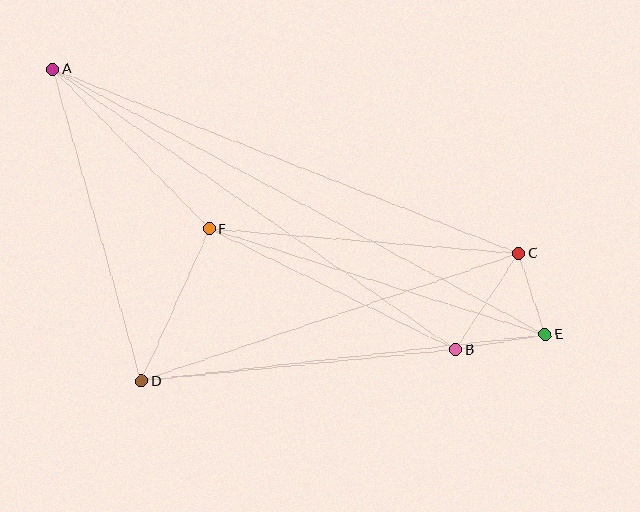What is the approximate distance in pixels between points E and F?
The distance between E and F is approximately 352 pixels.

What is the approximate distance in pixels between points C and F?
The distance between C and F is approximately 310 pixels.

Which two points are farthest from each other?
Points A and E are farthest from each other.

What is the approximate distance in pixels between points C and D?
The distance between C and D is approximately 398 pixels.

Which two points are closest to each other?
Points C and E are closest to each other.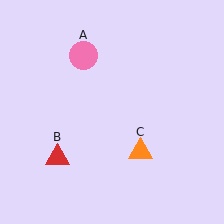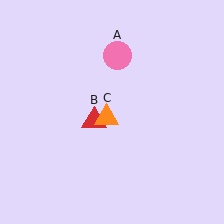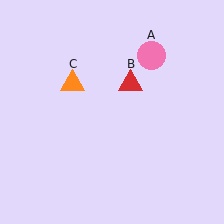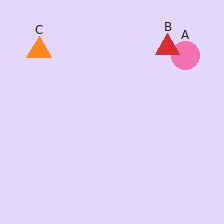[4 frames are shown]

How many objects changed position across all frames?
3 objects changed position: pink circle (object A), red triangle (object B), orange triangle (object C).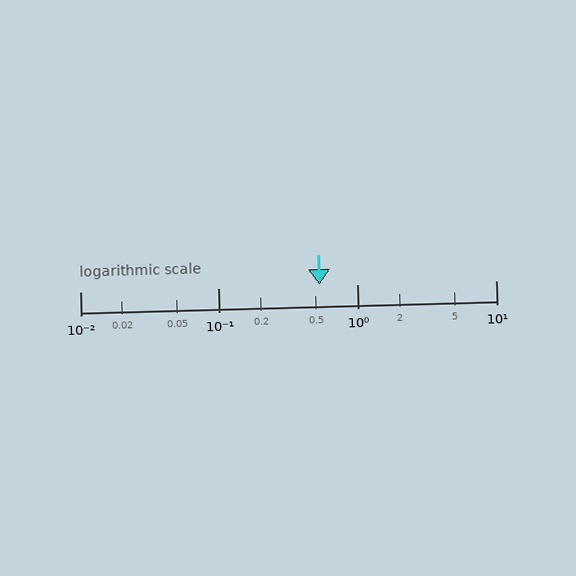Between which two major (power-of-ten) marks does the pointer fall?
The pointer is between 0.1 and 1.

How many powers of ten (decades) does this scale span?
The scale spans 3 decades, from 0.01 to 10.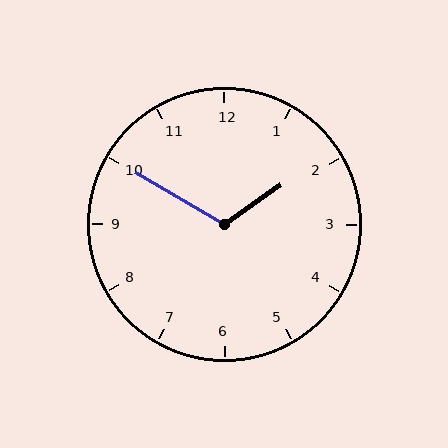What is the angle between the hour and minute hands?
Approximately 115 degrees.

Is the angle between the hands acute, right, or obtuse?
It is obtuse.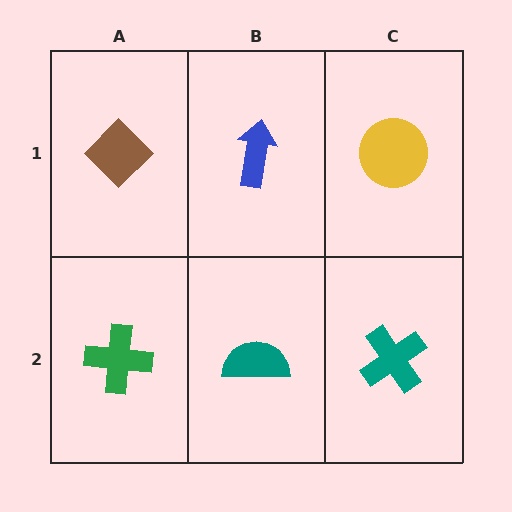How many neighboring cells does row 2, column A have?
2.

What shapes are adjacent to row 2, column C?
A yellow circle (row 1, column C), a teal semicircle (row 2, column B).